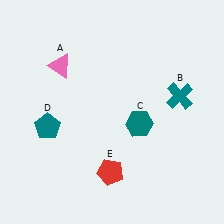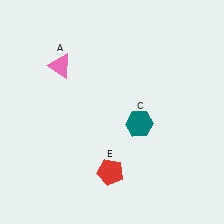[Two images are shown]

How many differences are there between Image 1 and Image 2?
There are 2 differences between the two images.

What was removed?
The teal pentagon (D), the teal cross (B) were removed in Image 2.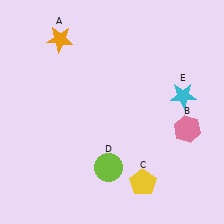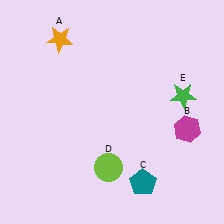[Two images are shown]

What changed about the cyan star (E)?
In Image 1, E is cyan. In Image 2, it changed to green.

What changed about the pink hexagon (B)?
In Image 1, B is pink. In Image 2, it changed to magenta.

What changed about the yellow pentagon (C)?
In Image 1, C is yellow. In Image 2, it changed to teal.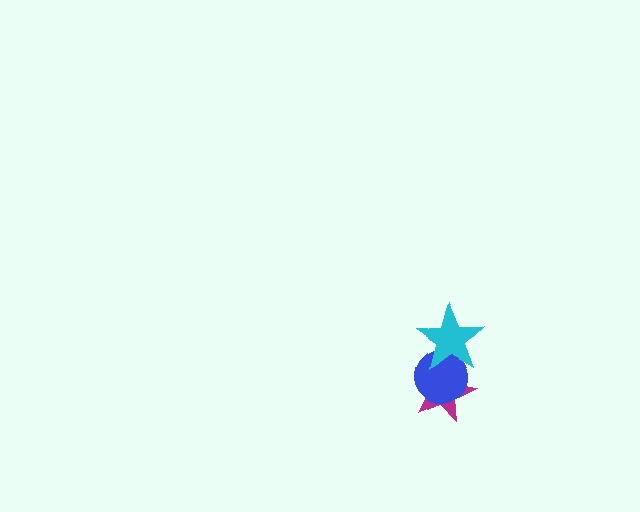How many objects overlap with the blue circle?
2 objects overlap with the blue circle.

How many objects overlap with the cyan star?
2 objects overlap with the cyan star.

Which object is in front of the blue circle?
The cyan star is in front of the blue circle.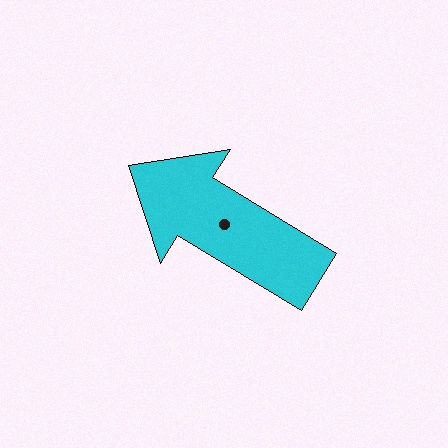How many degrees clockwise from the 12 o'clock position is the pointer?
Approximately 301 degrees.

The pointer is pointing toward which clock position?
Roughly 10 o'clock.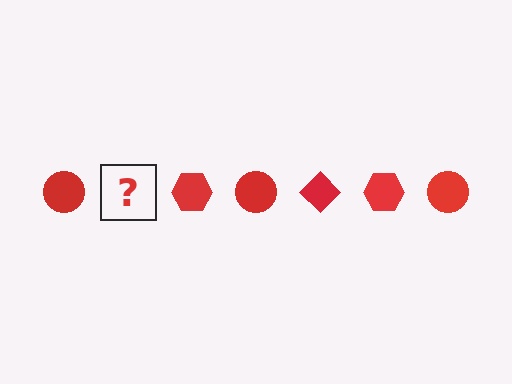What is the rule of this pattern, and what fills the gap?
The rule is that the pattern cycles through circle, diamond, hexagon shapes in red. The gap should be filled with a red diamond.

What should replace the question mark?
The question mark should be replaced with a red diamond.